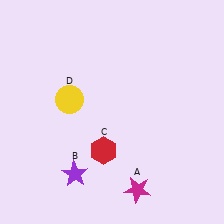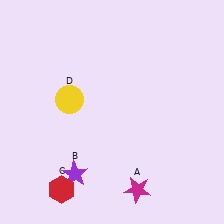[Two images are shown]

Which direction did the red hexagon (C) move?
The red hexagon (C) moved left.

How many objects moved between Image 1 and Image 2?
1 object moved between the two images.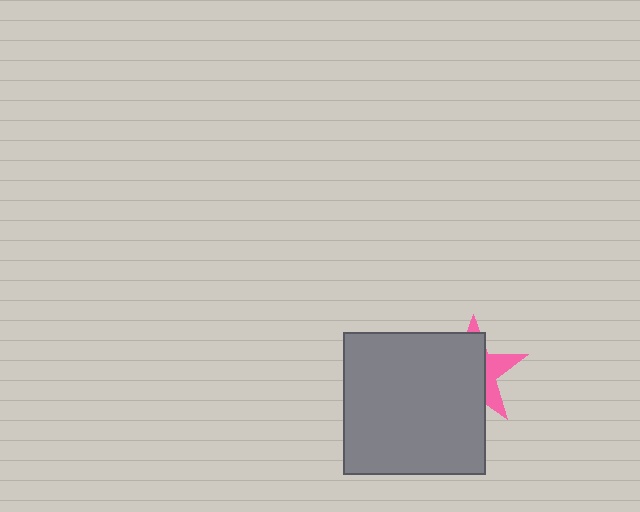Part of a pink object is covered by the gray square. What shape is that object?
It is a star.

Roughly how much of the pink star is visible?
A small part of it is visible (roughly 32%).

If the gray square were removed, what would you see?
You would see the complete pink star.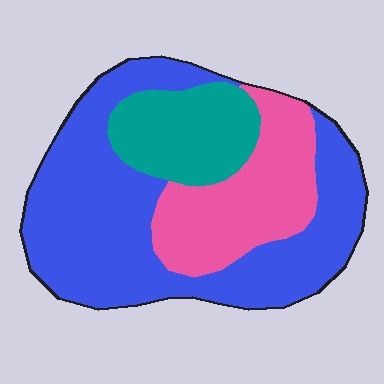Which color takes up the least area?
Teal, at roughly 20%.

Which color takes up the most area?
Blue, at roughly 55%.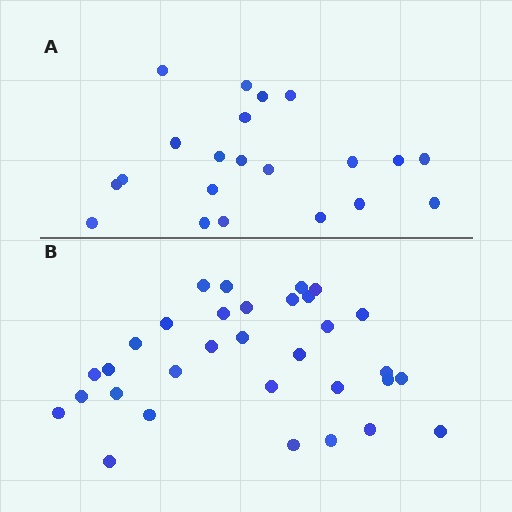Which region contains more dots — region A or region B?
Region B (the bottom region) has more dots.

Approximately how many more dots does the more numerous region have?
Region B has roughly 12 or so more dots than region A.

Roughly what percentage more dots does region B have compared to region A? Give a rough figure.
About 50% more.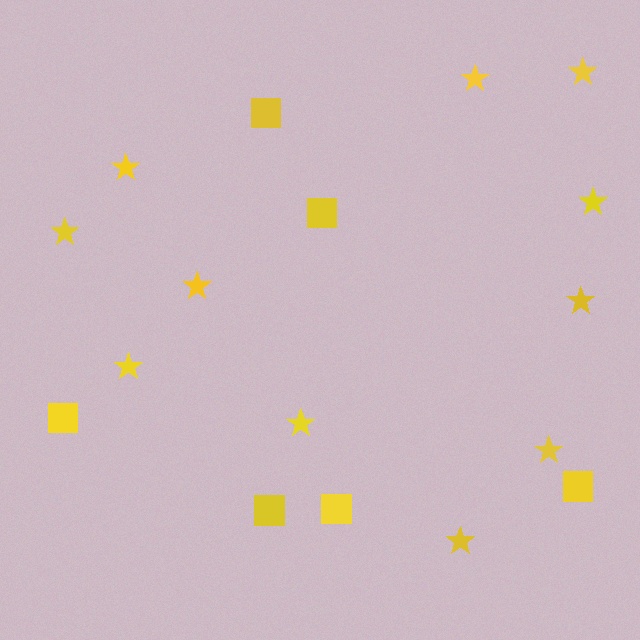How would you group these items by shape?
There are 2 groups: one group of squares (6) and one group of stars (11).